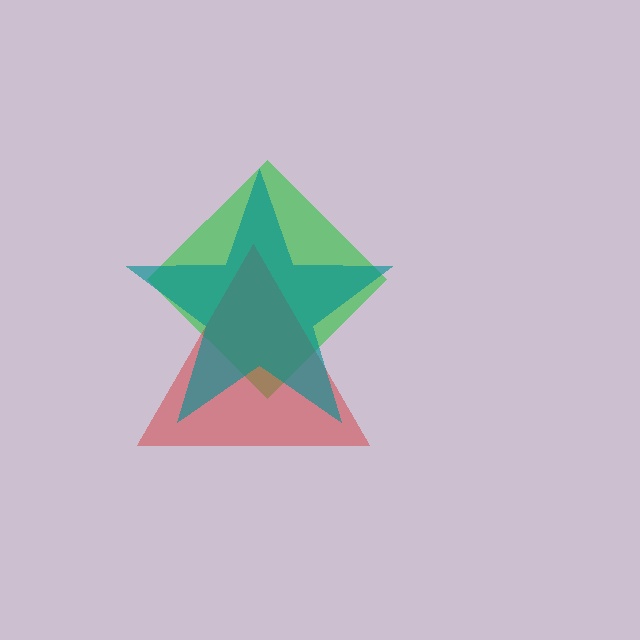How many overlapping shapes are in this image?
There are 3 overlapping shapes in the image.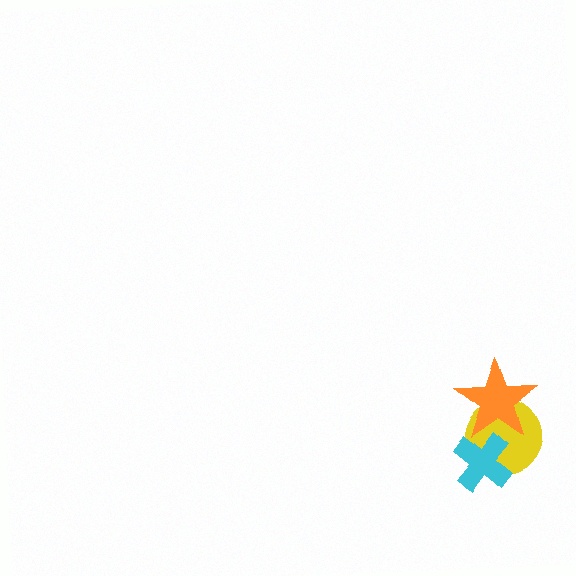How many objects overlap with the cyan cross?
2 objects overlap with the cyan cross.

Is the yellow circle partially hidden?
Yes, it is partially covered by another shape.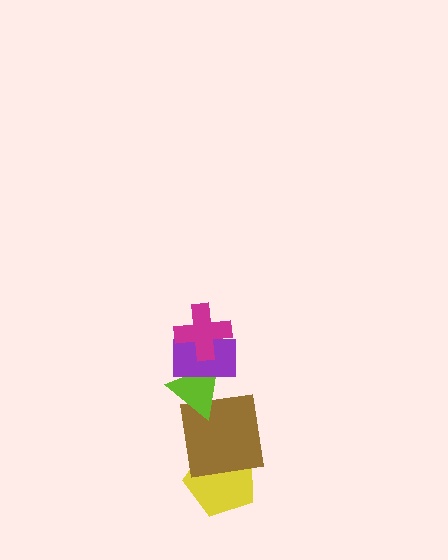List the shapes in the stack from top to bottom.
From top to bottom: the magenta cross, the purple rectangle, the lime triangle, the brown square, the yellow pentagon.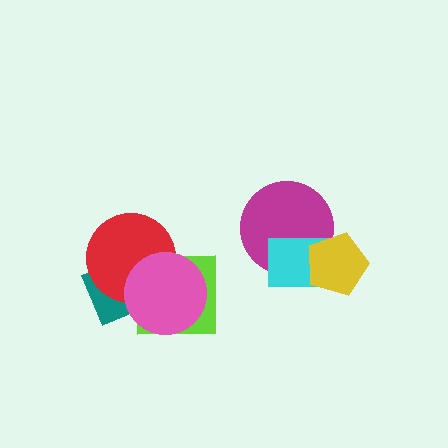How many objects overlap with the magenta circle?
2 objects overlap with the magenta circle.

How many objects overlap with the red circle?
3 objects overlap with the red circle.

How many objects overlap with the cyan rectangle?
2 objects overlap with the cyan rectangle.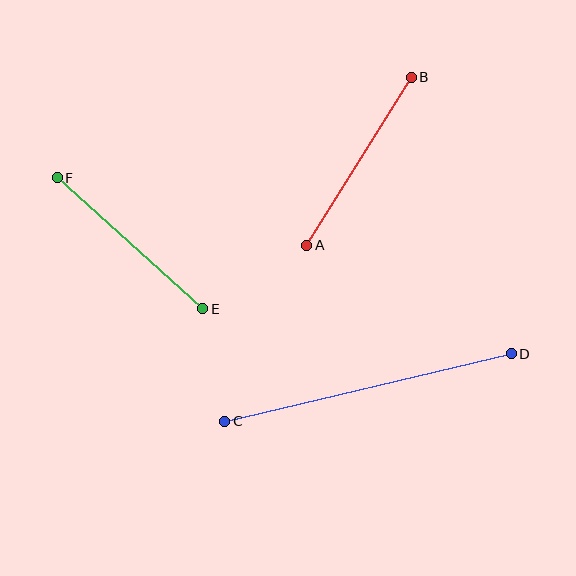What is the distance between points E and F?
The distance is approximately 196 pixels.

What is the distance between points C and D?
The distance is approximately 294 pixels.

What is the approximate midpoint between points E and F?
The midpoint is at approximately (130, 243) pixels.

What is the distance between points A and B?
The distance is approximately 198 pixels.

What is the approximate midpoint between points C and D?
The midpoint is at approximately (368, 388) pixels.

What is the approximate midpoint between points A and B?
The midpoint is at approximately (359, 161) pixels.